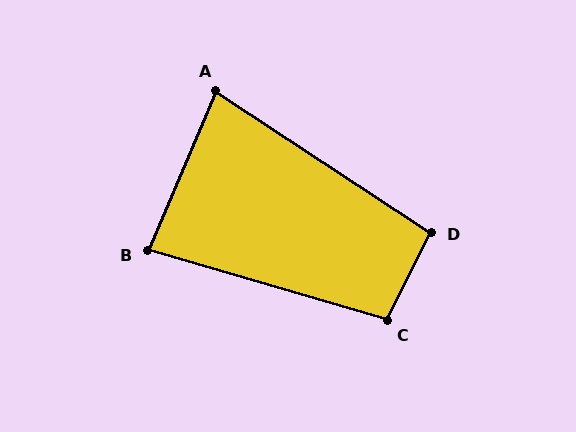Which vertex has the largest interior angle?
C, at approximately 100 degrees.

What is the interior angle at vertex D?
Approximately 97 degrees (obtuse).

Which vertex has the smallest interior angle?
A, at approximately 80 degrees.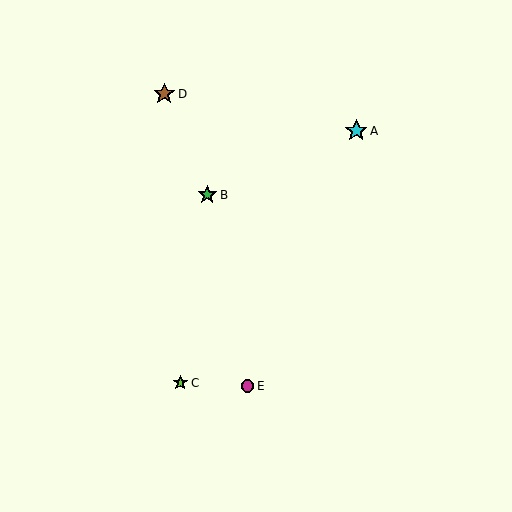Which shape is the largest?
The cyan star (labeled A) is the largest.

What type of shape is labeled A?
Shape A is a cyan star.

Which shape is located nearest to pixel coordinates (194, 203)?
The green star (labeled B) at (207, 195) is nearest to that location.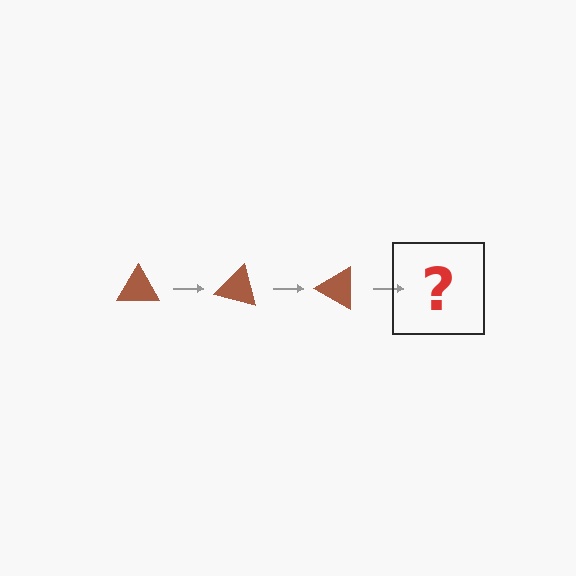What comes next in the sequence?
The next element should be a brown triangle rotated 45 degrees.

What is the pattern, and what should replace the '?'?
The pattern is that the triangle rotates 15 degrees each step. The '?' should be a brown triangle rotated 45 degrees.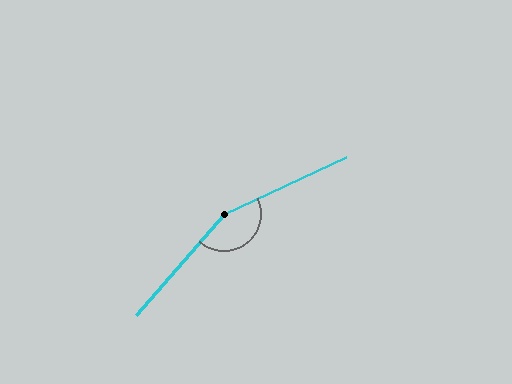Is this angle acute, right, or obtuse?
It is obtuse.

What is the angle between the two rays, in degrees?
Approximately 156 degrees.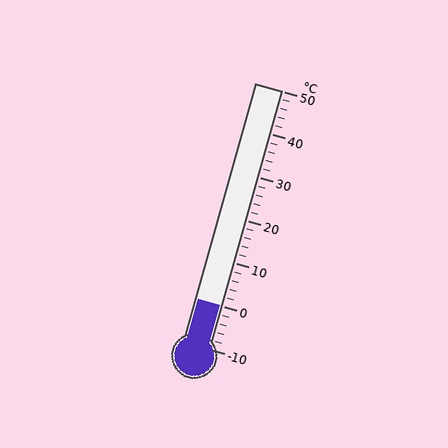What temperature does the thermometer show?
The thermometer shows approximately 0°C.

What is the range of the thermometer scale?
The thermometer scale ranges from -10°C to 50°C.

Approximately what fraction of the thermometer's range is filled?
The thermometer is filled to approximately 15% of its range.